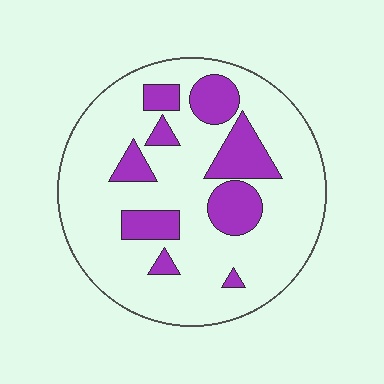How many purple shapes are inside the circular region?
9.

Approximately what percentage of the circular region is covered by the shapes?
Approximately 20%.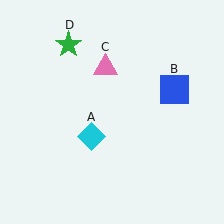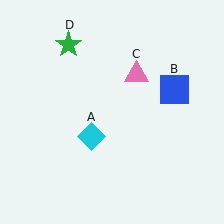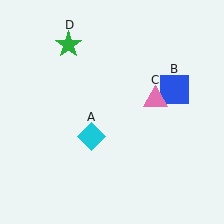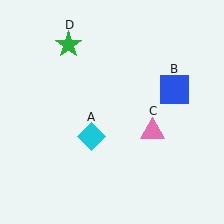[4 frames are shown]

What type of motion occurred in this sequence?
The pink triangle (object C) rotated clockwise around the center of the scene.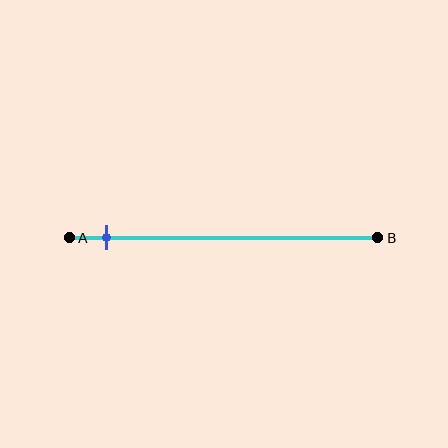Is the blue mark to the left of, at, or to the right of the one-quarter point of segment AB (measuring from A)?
The blue mark is to the left of the one-quarter point of segment AB.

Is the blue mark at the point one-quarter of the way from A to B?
No, the mark is at about 10% from A, not at the 25% one-quarter point.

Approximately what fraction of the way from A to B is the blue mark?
The blue mark is approximately 10% of the way from A to B.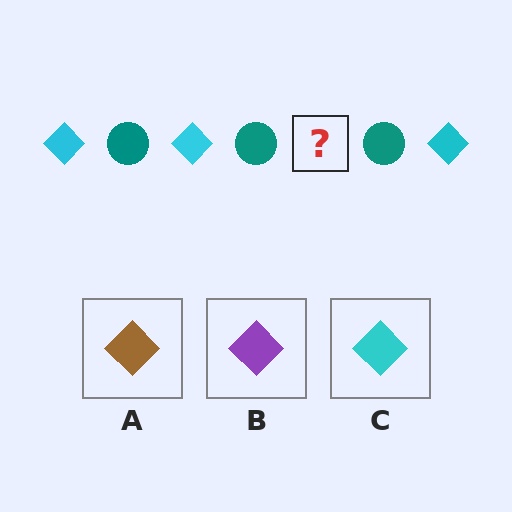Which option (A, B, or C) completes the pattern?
C.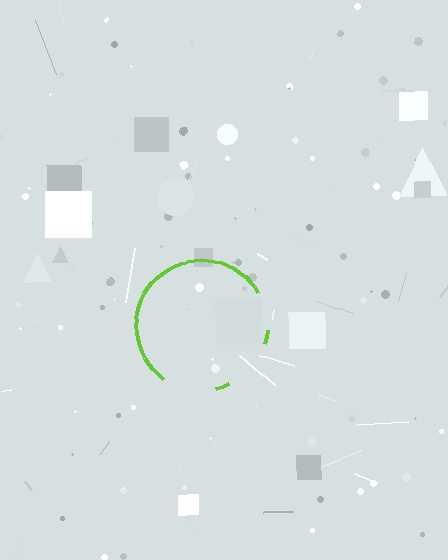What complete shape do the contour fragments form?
The contour fragments form a circle.